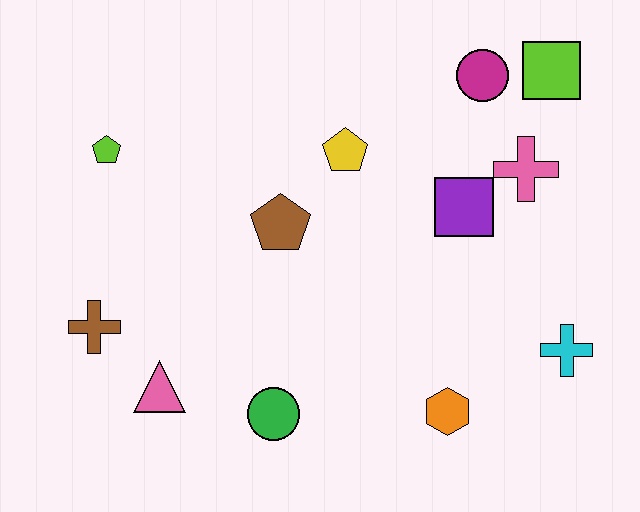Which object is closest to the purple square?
The pink cross is closest to the purple square.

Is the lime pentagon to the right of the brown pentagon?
No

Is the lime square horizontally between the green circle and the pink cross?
No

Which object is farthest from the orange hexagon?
The lime pentagon is farthest from the orange hexagon.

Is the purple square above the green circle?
Yes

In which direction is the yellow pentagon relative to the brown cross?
The yellow pentagon is to the right of the brown cross.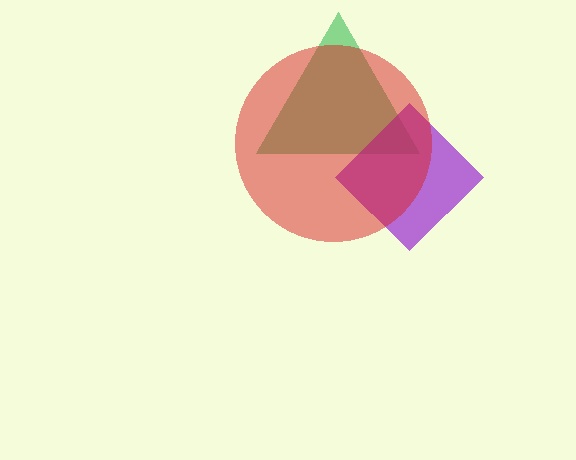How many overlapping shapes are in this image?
There are 3 overlapping shapes in the image.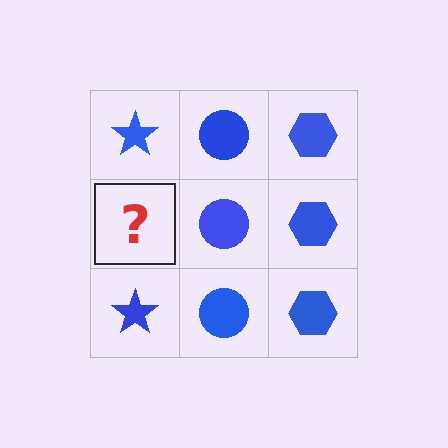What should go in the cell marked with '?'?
The missing cell should contain a blue star.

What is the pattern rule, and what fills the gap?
The rule is that each column has a consistent shape. The gap should be filled with a blue star.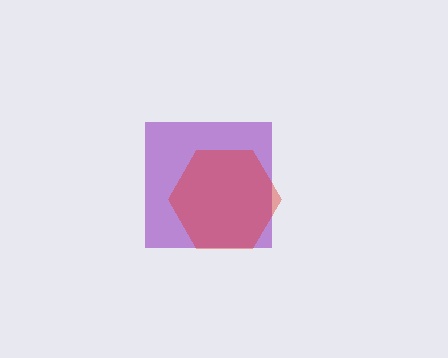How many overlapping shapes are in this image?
There are 2 overlapping shapes in the image.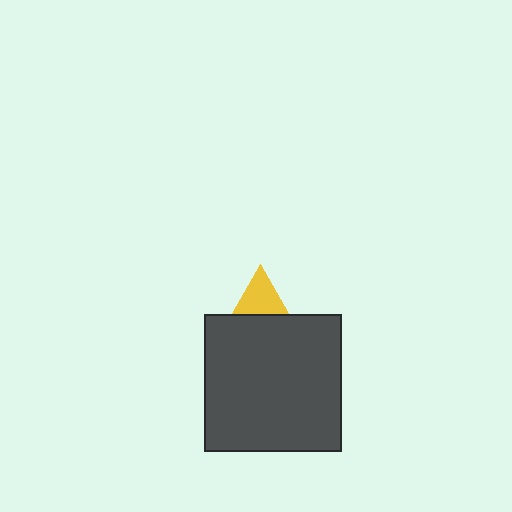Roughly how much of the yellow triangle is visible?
A small part of it is visible (roughly 41%).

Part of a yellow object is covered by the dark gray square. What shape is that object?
It is a triangle.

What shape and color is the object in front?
The object in front is a dark gray square.